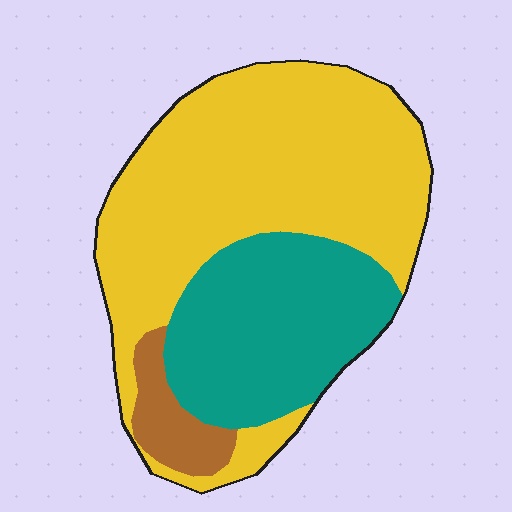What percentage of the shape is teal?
Teal takes up about one third (1/3) of the shape.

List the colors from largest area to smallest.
From largest to smallest: yellow, teal, brown.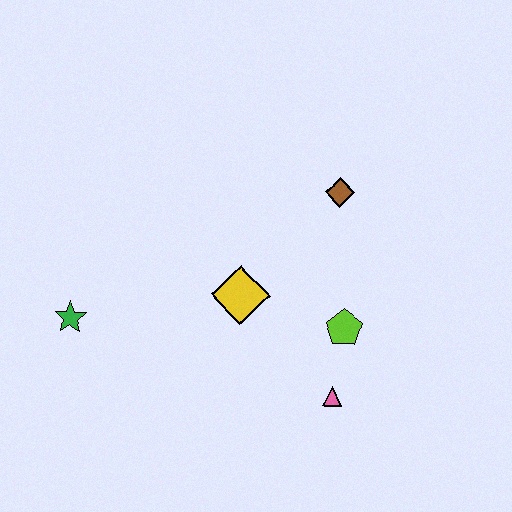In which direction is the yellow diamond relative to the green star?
The yellow diamond is to the right of the green star.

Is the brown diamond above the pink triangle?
Yes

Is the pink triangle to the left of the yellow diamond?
No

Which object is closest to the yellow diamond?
The lime pentagon is closest to the yellow diamond.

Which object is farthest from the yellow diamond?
The green star is farthest from the yellow diamond.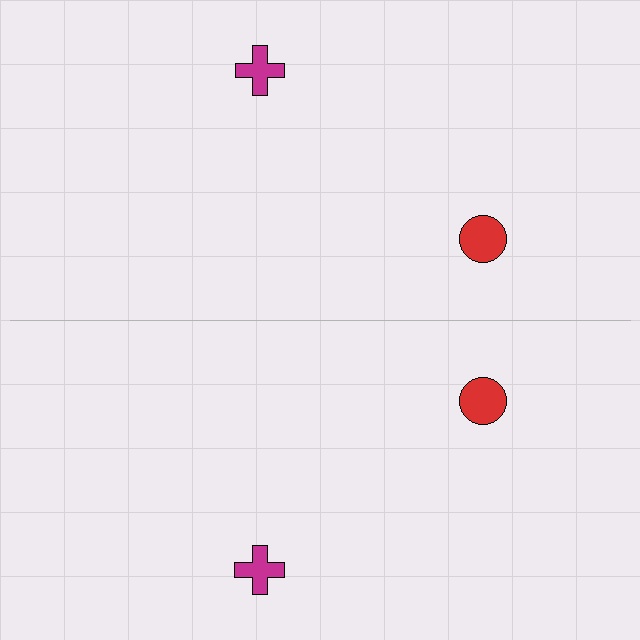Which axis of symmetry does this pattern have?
The pattern has a horizontal axis of symmetry running through the center of the image.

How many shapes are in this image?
There are 4 shapes in this image.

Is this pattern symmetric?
Yes, this pattern has bilateral (reflection) symmetry.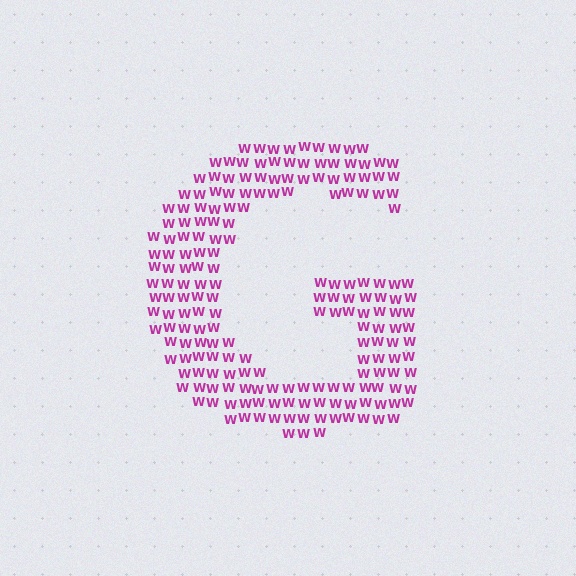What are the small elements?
The small elements are letter W's.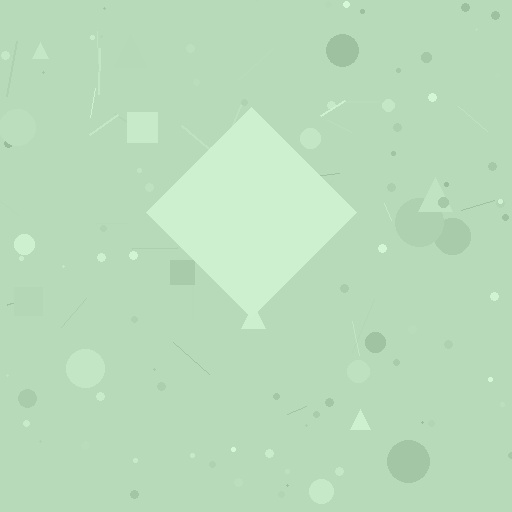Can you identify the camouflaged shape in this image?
The camouflaged shape is a diamond.